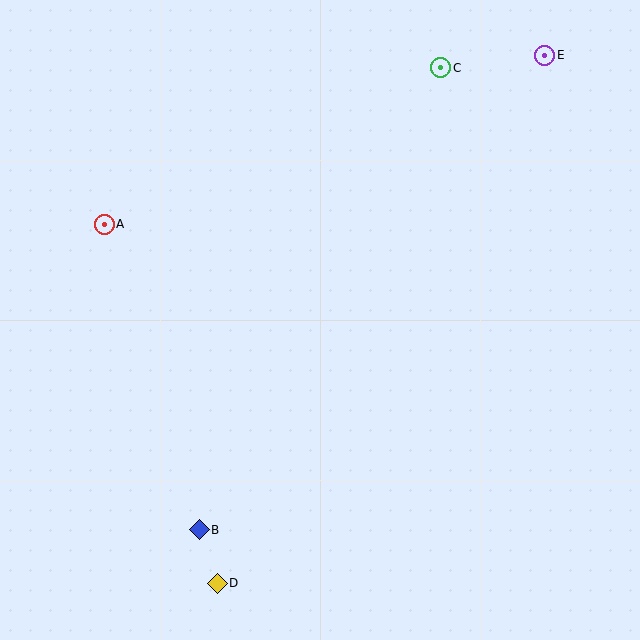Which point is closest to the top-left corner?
Point A is closest to the top-left corner.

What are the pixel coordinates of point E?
Point E is at (544, 55).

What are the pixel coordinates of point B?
Point B is at (199, 530).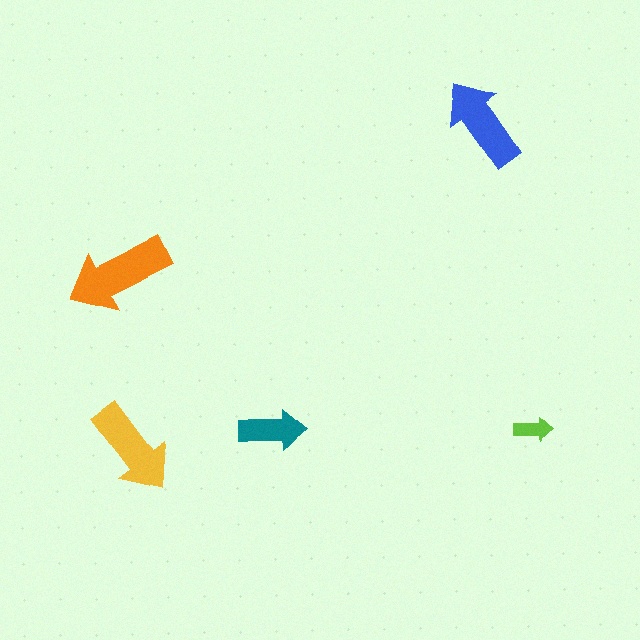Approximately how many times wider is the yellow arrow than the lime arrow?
About 2.5 times wider.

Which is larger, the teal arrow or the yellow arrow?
The yellow one.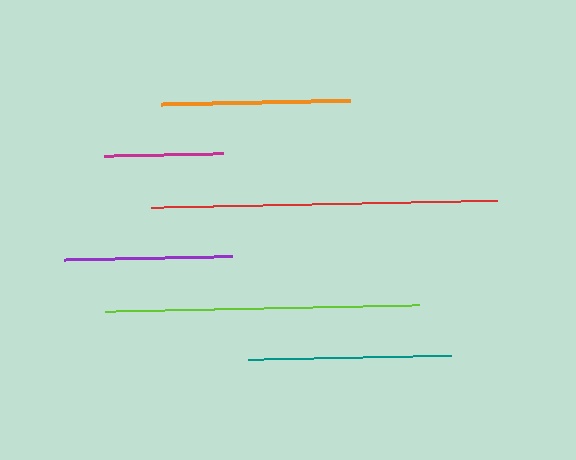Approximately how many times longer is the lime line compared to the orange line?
The lime line is approximately 1.7 times the length of the orange line.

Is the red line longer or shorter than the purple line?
The red line is longer than the purple line.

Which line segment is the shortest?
The magenta line is the shortest at approximately 120 pixels.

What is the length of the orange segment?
The orange segment is approximately 189 pixels long.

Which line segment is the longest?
The red line is the longest at approximately 347 pixels.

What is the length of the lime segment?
The lime segment is approximately 314 pixels long.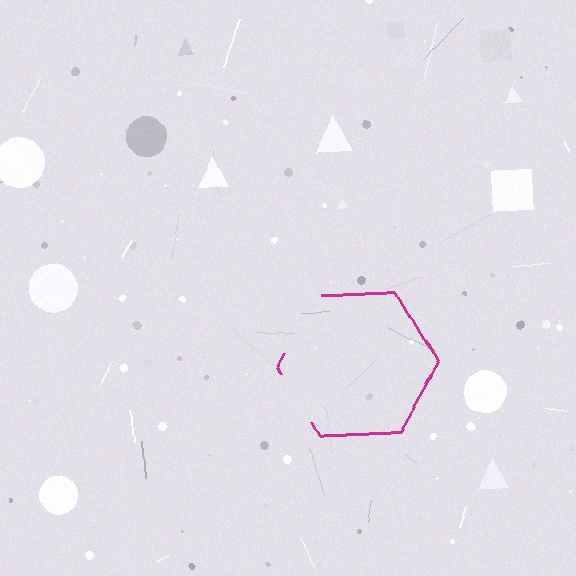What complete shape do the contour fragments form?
The contour fragments form a hexagon.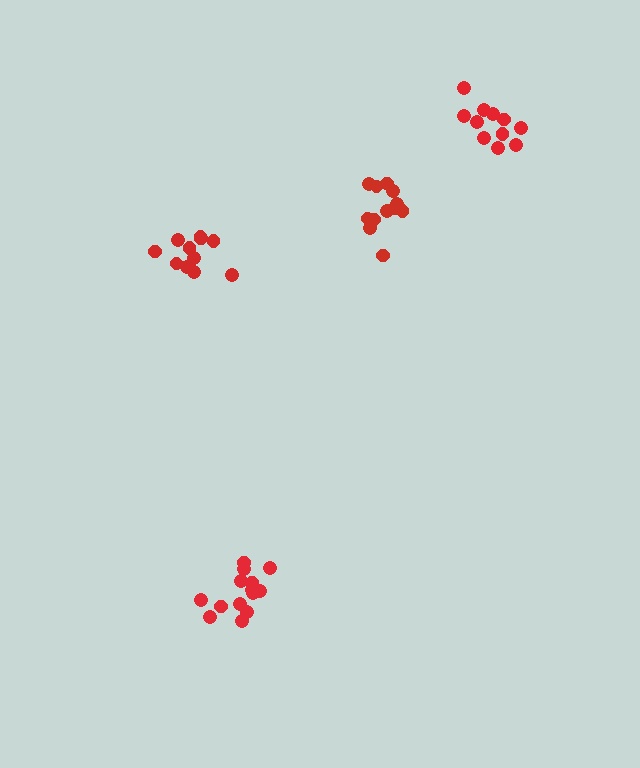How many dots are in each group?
Group 1: 12 dots, Group 2: 11 dots, Group 3: 11 dots, Group 4: 15 dots (49 total).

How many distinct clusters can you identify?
There are 4 distinct clusters.